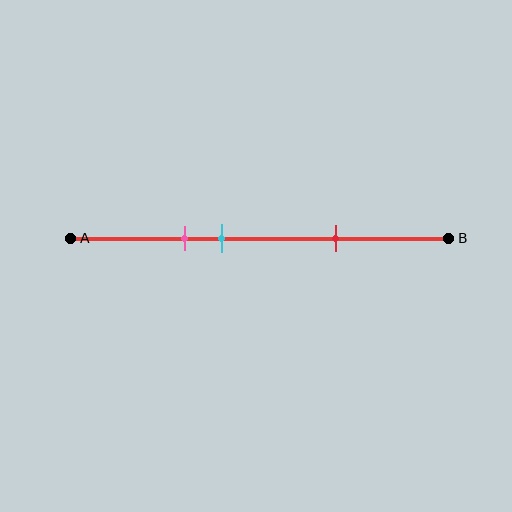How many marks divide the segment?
There are 3 marks dividing the segment.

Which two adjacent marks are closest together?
The pink and cyan marks are the closest adjacent pair.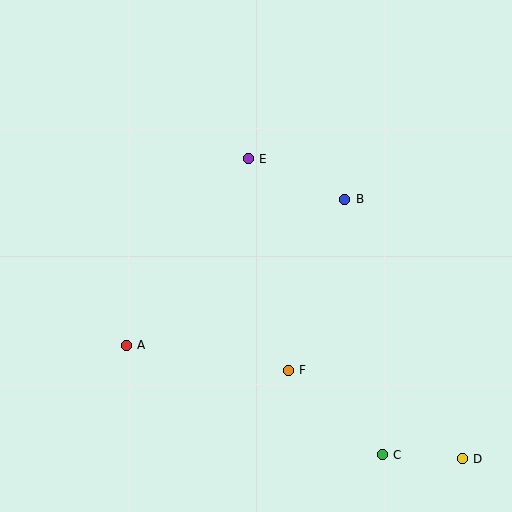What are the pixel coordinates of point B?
Point B is at (345, 199).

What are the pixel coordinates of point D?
Point D is at (462, 459).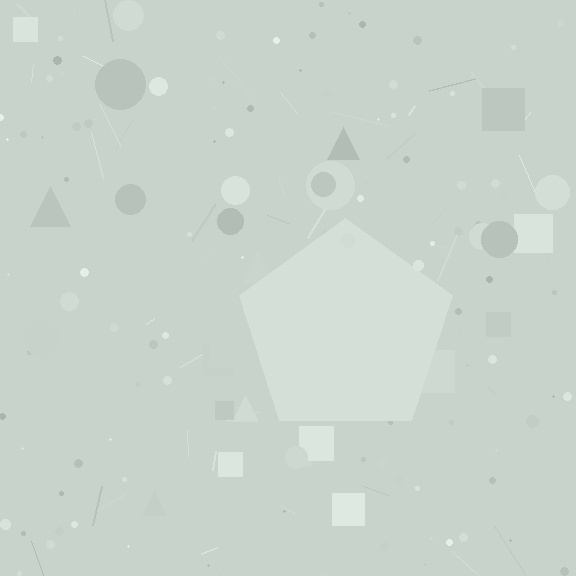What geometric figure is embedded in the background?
A pentagon is embedded in the background.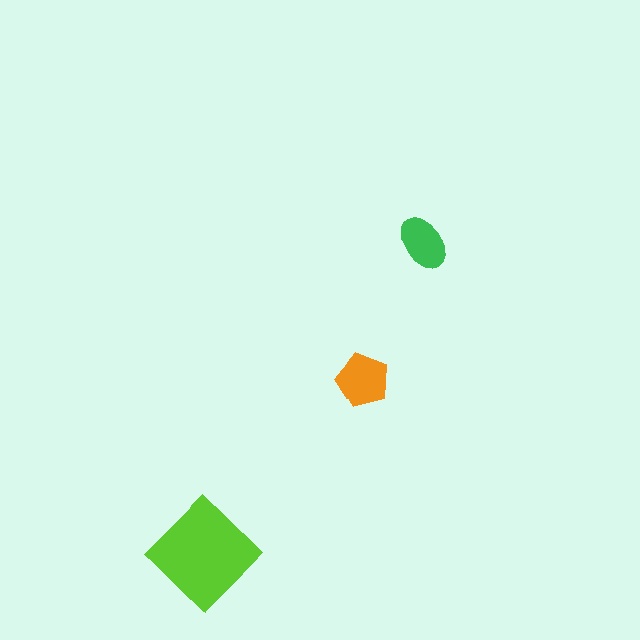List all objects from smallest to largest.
The green ellipse, the orange pentagon, the lime diamond.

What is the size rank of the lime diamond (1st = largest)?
1st.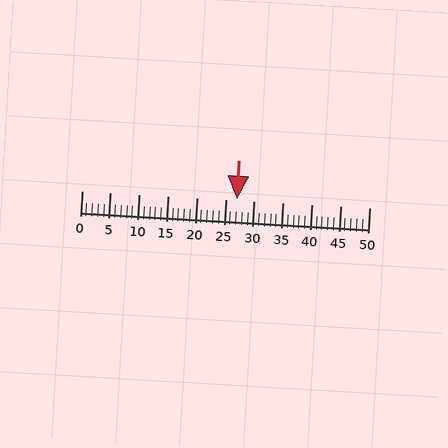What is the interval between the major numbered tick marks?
The major tick marks are spaced 5 units apart.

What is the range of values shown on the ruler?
The ruler shows values from 0 to 50.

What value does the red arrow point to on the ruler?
The red arrow points to approximately 27.